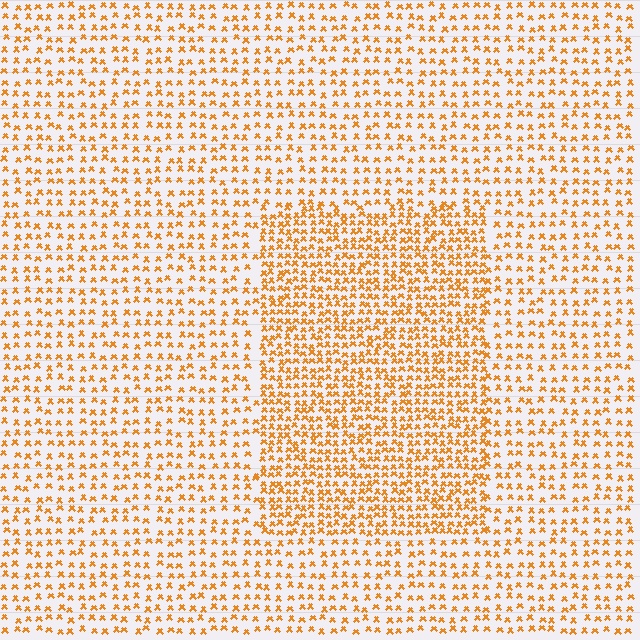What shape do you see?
I see a rectangle.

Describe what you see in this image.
The image contains small orange elements arranged at two different densities. A rectangle-shaped region is visible where the elements are more densely packed than the surrounding area.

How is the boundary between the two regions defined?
The boundary is defined by a change in element density (approximately 1.8x ratio). All elements are the same color, size, and shape.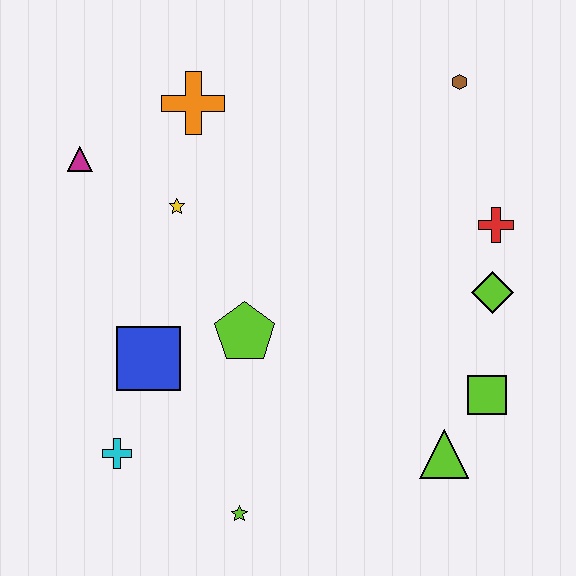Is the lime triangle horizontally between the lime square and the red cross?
No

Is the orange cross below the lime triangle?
No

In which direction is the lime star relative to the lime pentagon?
The lime star is below the lime pentagon.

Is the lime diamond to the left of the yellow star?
No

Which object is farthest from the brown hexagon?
The cyan cross is farthest from the brown hexagon.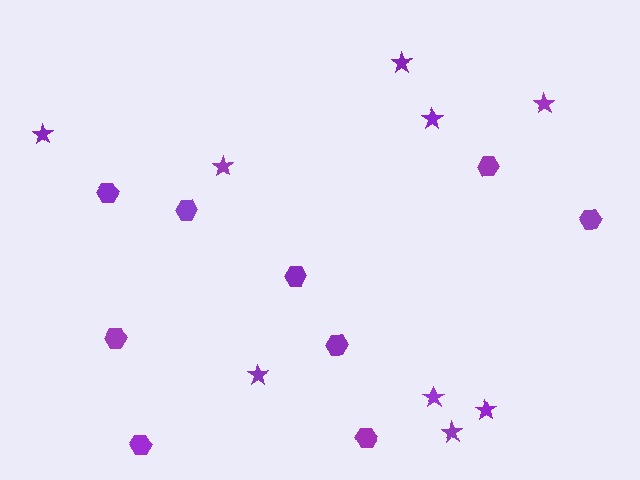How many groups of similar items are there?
There are 2 groups: one group of hexagons (9) and one group of stars (9).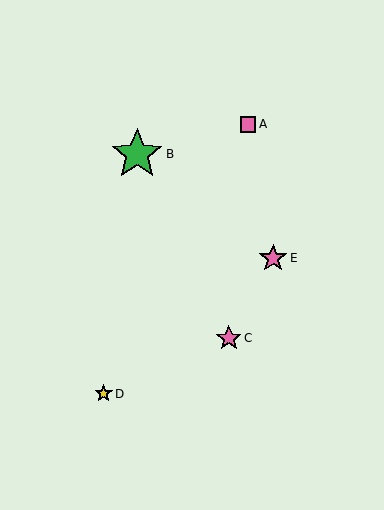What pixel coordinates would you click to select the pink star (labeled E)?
Click at (273, 258) to select the pink star E.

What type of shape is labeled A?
Shape A is a pink square.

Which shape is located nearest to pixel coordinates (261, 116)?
The pink square (labeled A) at (248, 124) is nearest to that location.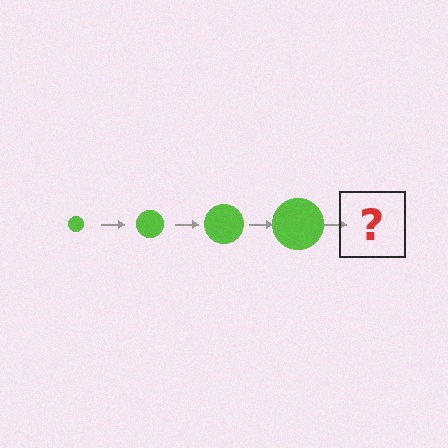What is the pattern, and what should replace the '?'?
The pattern is that the circle gets progressively larger each step. The '?' should be a lime circle, larger than the previous one.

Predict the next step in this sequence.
The next step is a lime circle, larger than the previous one.